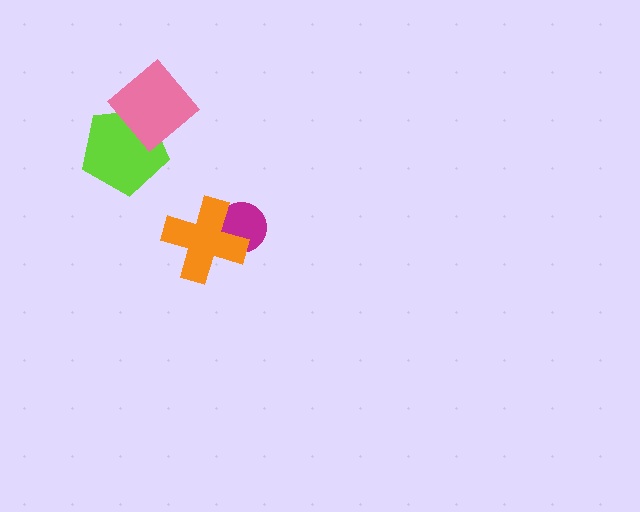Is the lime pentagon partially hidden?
Yes, it is partially covered by another shape.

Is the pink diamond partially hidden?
No, no other shape covers it.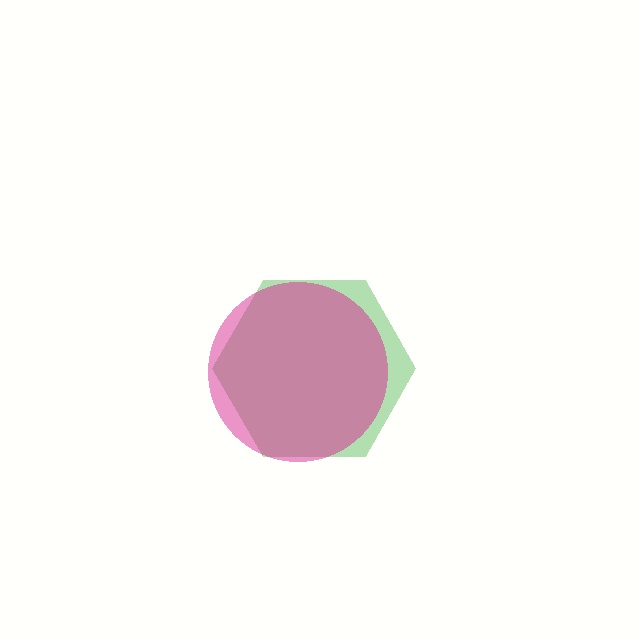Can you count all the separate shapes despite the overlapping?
Yes, there are 2 separate shapes.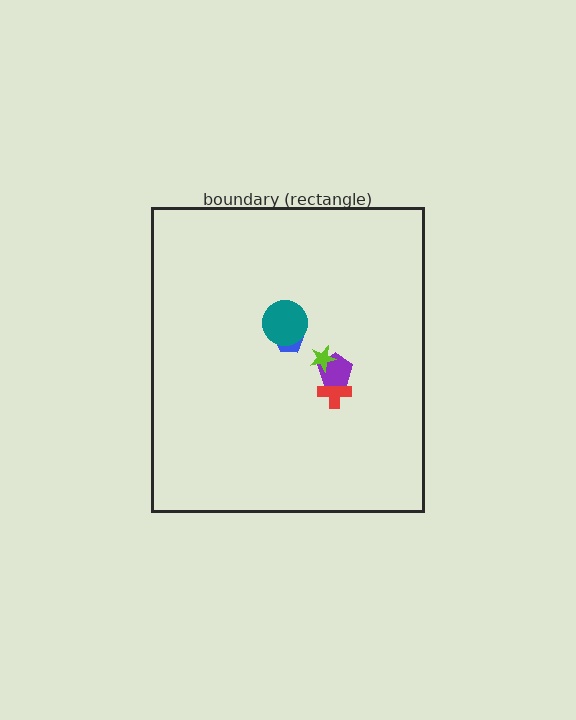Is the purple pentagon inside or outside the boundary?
Inside.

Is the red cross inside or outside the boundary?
Inside.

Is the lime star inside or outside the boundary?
Inside.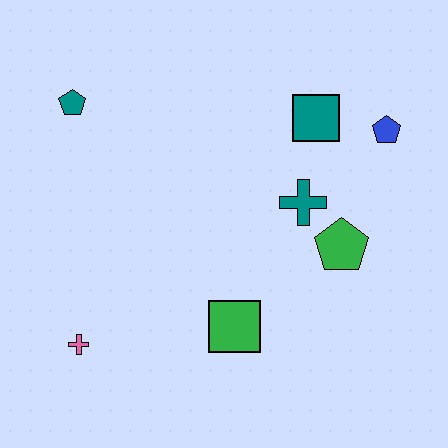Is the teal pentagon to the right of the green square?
No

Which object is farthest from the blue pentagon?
The pink cross is farthest from the blue pentagon.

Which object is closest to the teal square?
The blue pentagon is closest to the teal square.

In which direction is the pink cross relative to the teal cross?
The pink cross is to the left of the teal cross.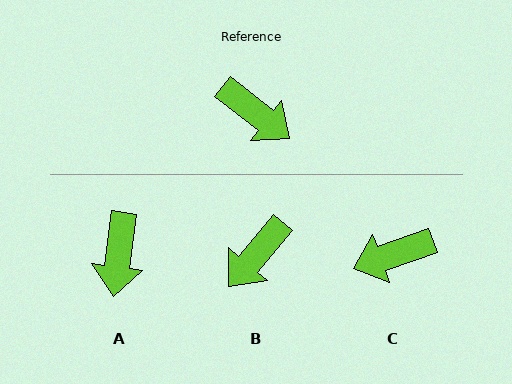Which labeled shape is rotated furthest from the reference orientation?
C, about 123 degrees away.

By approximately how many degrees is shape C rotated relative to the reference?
Approximately 123 degrees clockwise.